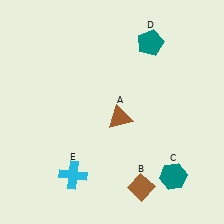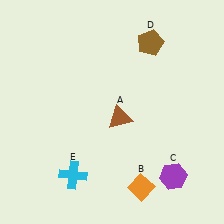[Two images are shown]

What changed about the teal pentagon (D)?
In Image 1, D is teal. In Image 2, it changed to brown.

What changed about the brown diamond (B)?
In Image 1, B is brown. In Image 2, it changed to orange.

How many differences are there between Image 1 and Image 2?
There are 3 differences between the two images.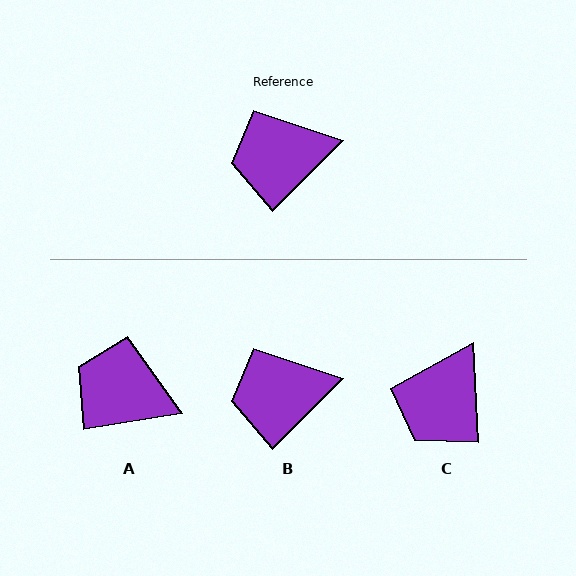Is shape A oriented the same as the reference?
No, it is off by about 36 degrees.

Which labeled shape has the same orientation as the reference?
B.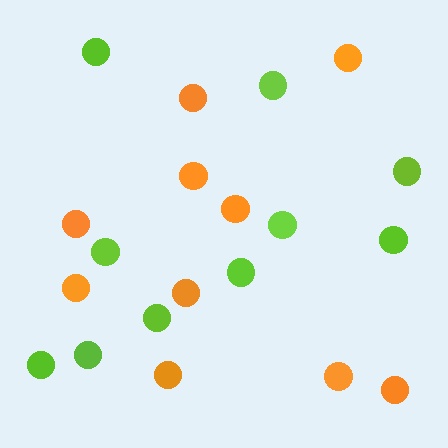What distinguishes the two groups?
There are 2 groups: one group of orange circles (10) and one group of lime circles (10).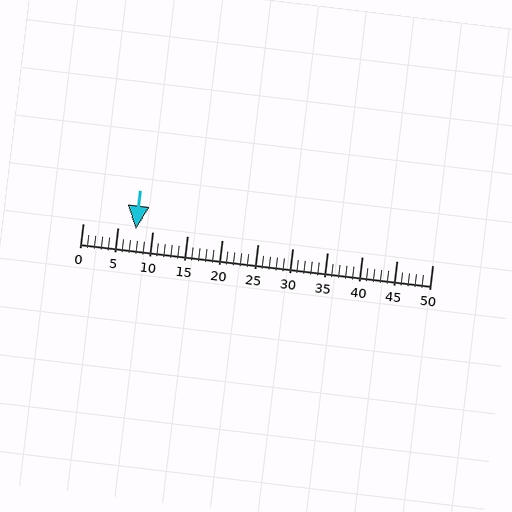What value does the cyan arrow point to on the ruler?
The cyan arrow points to approximately 8.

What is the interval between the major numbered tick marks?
The major tick marks are spaced 5 units apart.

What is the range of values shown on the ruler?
The ruler shows values from 0 to 50.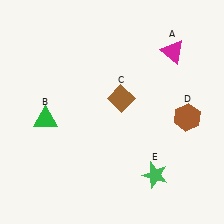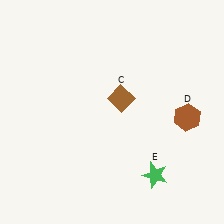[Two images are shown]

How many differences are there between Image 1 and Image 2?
There are 2 differences between the two images.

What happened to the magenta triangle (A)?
The magenta triangle (A) was removed in Image 2. It was in the top-right area of Image 1.